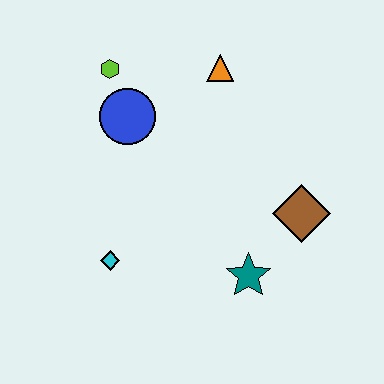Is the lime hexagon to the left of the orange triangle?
Yes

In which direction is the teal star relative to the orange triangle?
The teal star is below the orange triangle.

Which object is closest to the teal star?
The brown diamond is closest to the teal star.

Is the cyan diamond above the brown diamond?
No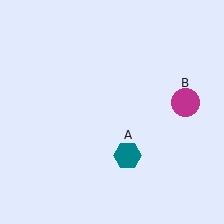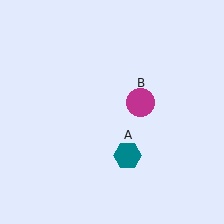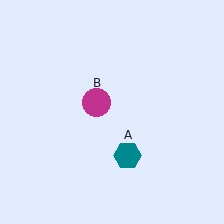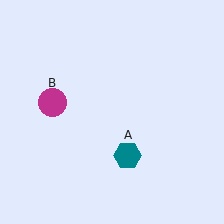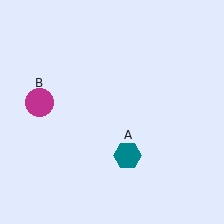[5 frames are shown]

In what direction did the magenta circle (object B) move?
The magenta circle (object B) moved left.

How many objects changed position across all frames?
1 object changed position: magenta circle (object B).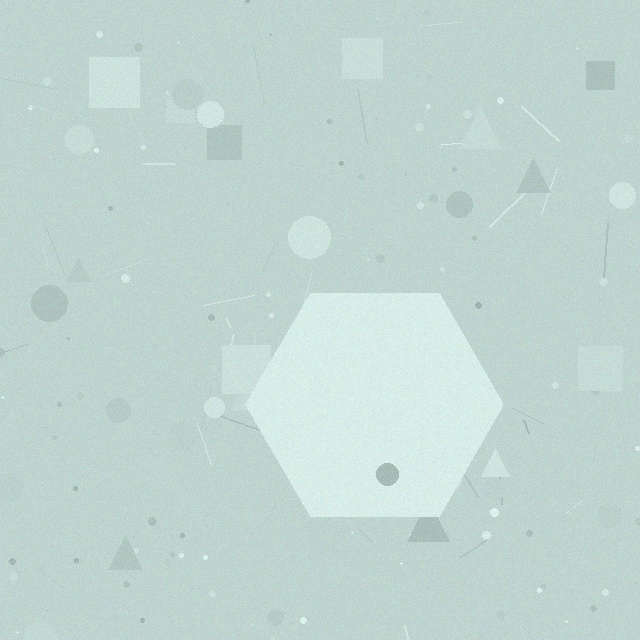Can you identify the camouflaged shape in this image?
The camouflaged shape is a hexagon.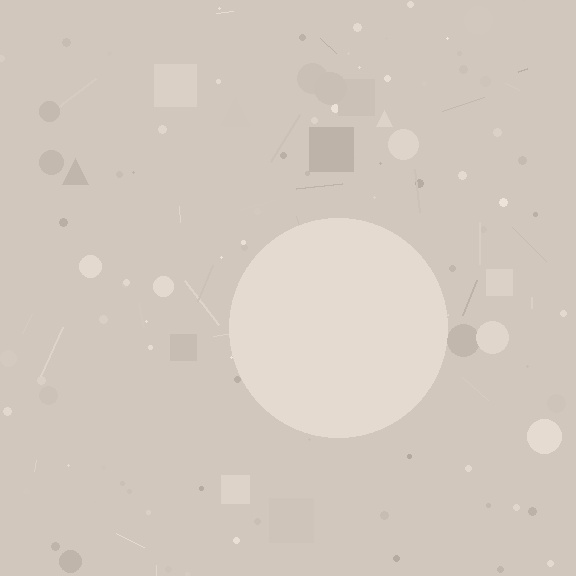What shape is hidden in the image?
A circle is hidden in the image.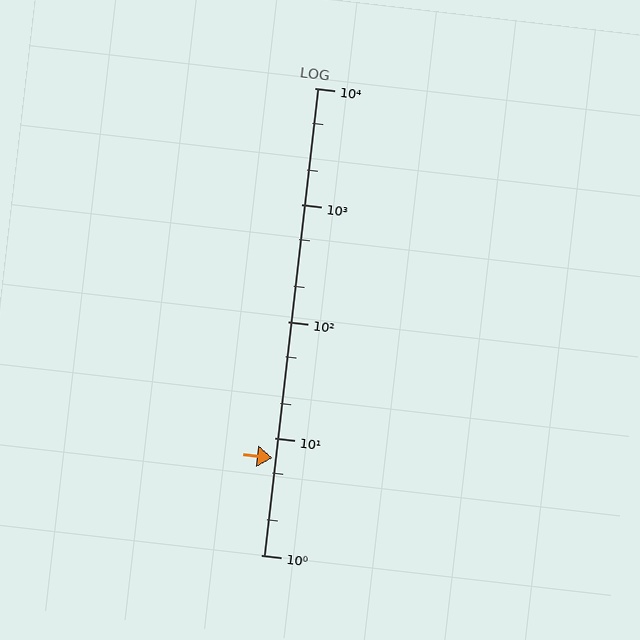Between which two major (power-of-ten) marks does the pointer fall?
The pointer is between 1 and 10.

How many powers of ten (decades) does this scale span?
The scale spans 4 decades, from 1 to 10000.